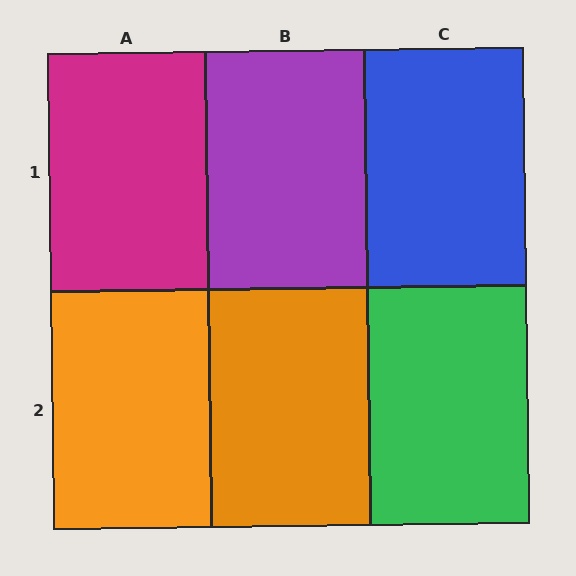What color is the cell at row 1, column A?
Magenta.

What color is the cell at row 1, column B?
Purple.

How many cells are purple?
1 cell is purple.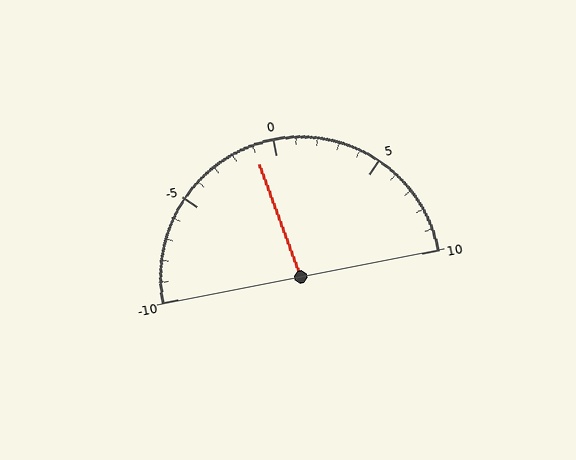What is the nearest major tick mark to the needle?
The nearest major tick mark is 0.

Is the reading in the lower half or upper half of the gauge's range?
The reading is in the lower half of the range (-10 to 10).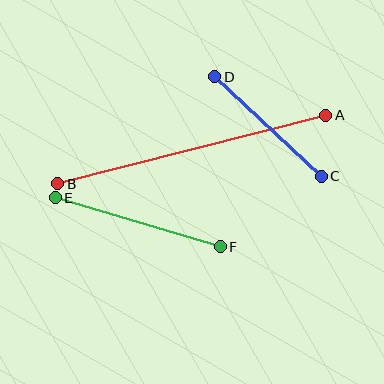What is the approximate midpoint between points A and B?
The midpoint is at approximately (192, 149) pixels.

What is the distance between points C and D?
The distance is approximately 146 pixels.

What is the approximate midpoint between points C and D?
The midpoint is at approximately (268, 127) pixels.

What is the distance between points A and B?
The distance is approximately 276 pixels.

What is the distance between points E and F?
The distance is approximately 172 pixels.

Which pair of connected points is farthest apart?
Points A and B are farthest apart.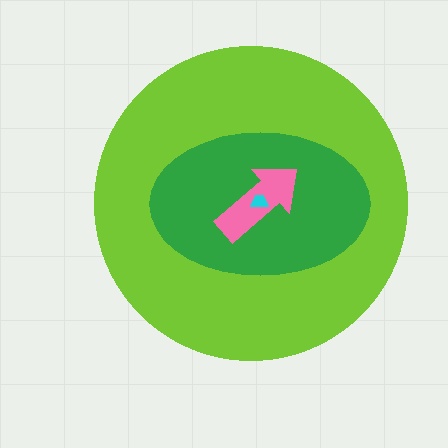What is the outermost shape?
The lime circle.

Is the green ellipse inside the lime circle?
Yes.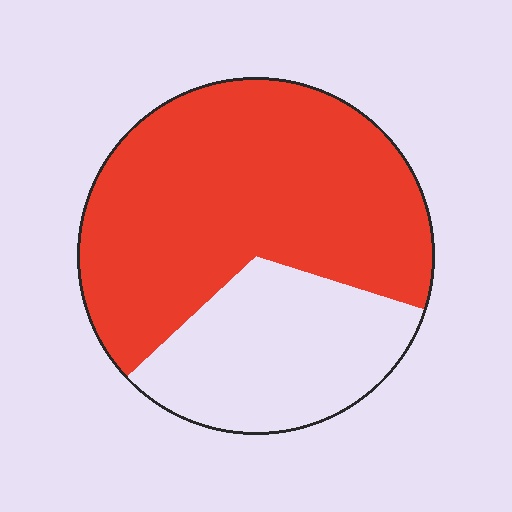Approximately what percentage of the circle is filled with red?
Approximately 65%.